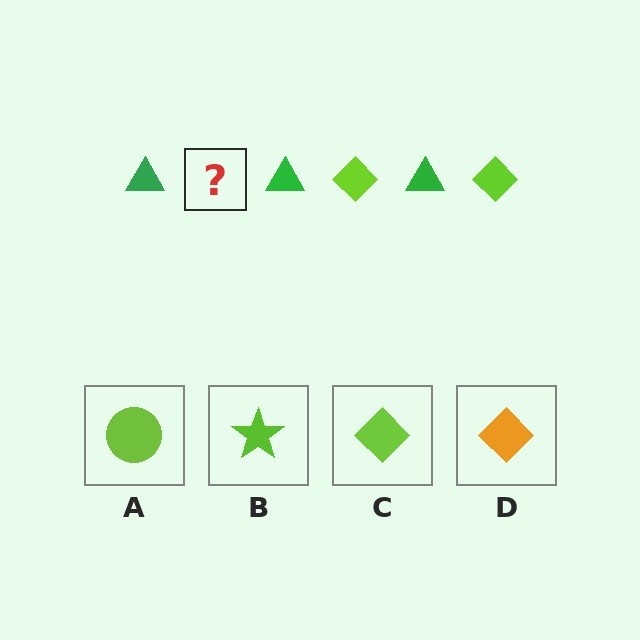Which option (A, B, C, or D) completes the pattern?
C.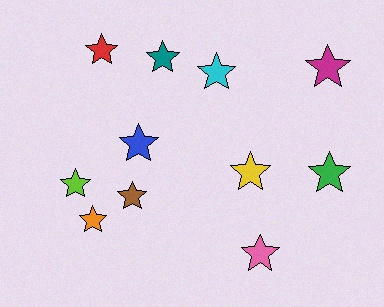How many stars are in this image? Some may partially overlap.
There are 11 stars.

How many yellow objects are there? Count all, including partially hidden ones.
There is 1 yellow object.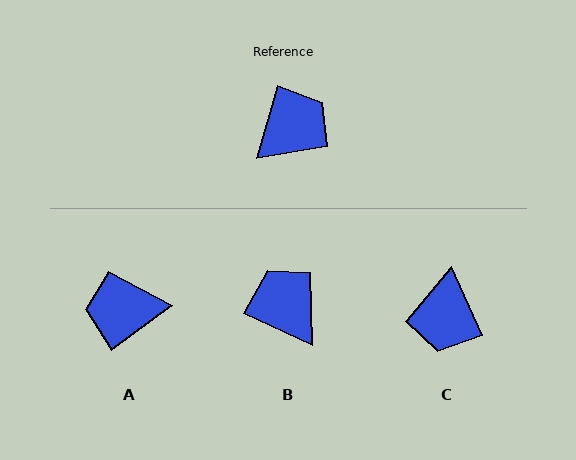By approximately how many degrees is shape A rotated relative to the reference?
Approximately 143 degrees counter-clockwise.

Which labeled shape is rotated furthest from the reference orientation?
A, about 143 degrees away.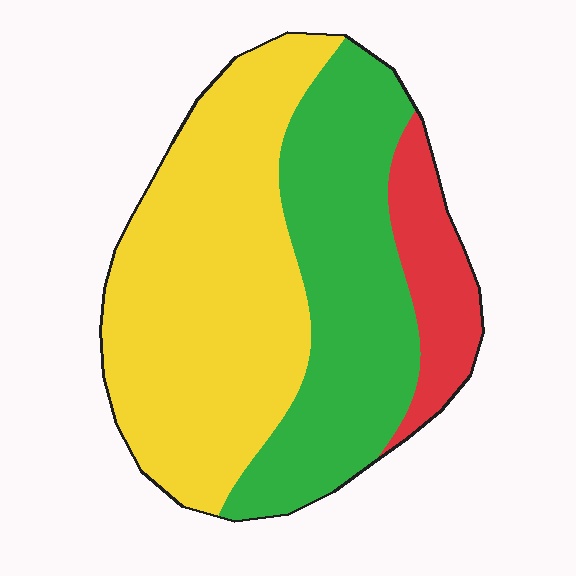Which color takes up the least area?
Red, at roughly 10%.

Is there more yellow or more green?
Yellow.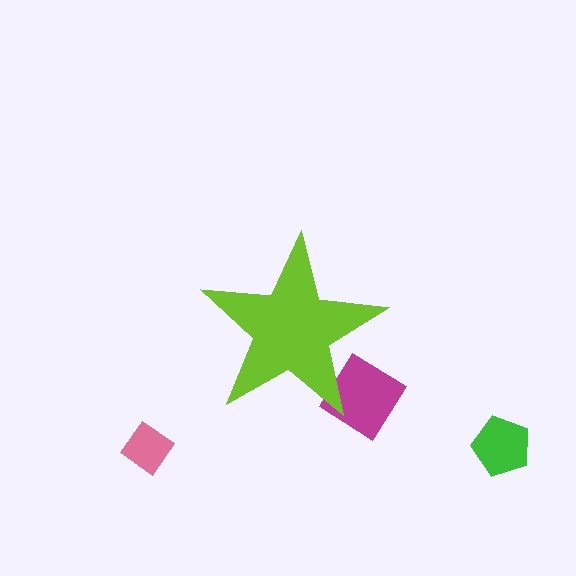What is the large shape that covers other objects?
A lime star.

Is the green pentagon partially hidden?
No, the green pentagon is fully visible.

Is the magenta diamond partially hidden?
Yes, the magenta diamond is partially hidden behind the lime star.